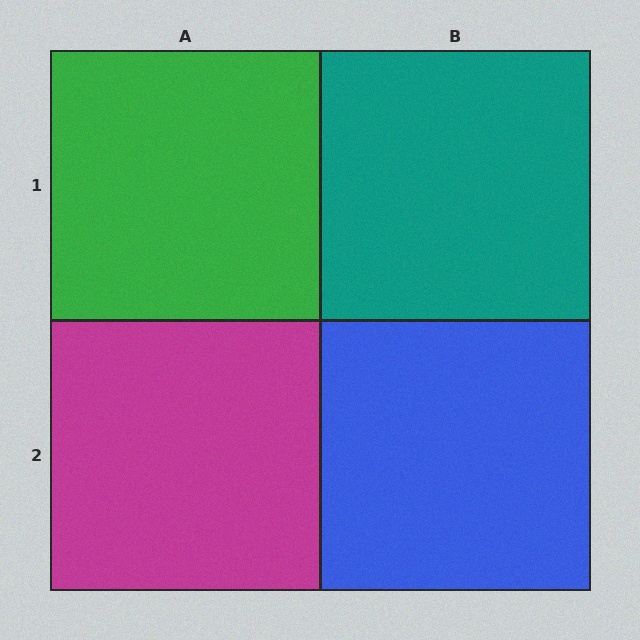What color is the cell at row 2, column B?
Blue.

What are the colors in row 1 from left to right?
Green, teal.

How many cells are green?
1 cell is green.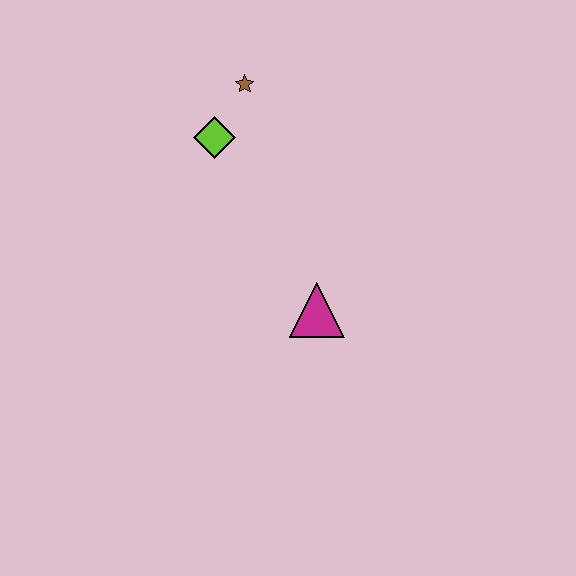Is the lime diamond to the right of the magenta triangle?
No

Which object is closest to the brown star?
The lime diamond is closest to the brown star.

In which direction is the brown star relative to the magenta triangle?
The brown star is above the magenta triangle.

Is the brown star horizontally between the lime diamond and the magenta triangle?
Yes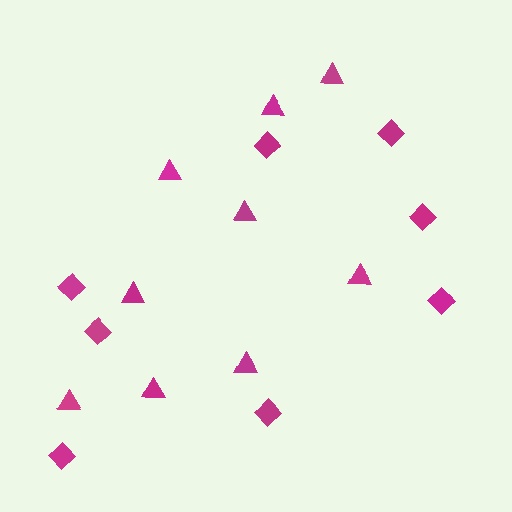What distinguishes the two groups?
There are 2 groups: one group of diamonds (8) and one group of triangles (9).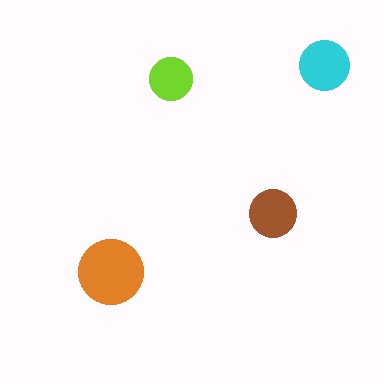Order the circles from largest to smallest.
the orange one, the cyan one, the brown one, the lime one.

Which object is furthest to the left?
The orange circle is leftmost.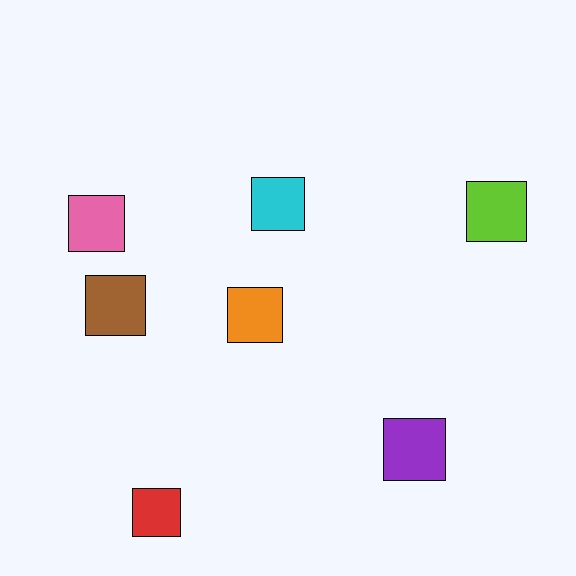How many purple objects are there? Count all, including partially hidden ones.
There is 1 purple object.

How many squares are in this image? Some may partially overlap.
There are 7 squares.